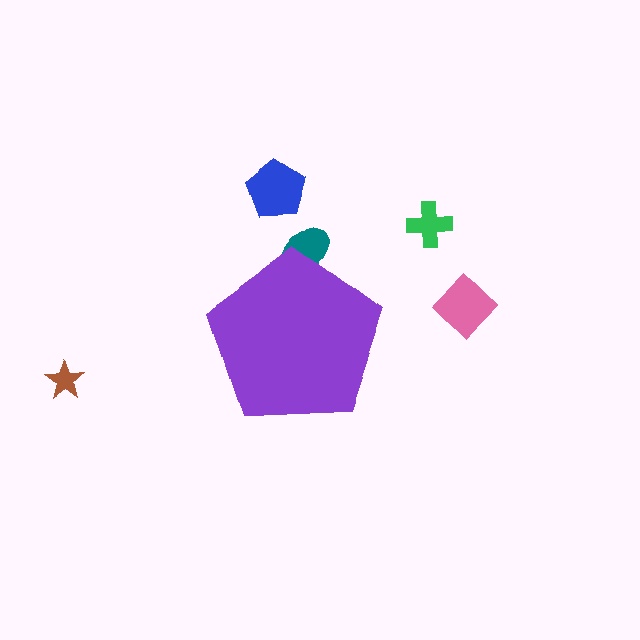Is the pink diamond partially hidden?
No, the pink diamond is fully visible.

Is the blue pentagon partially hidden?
No, the blue pentagon is fully visible.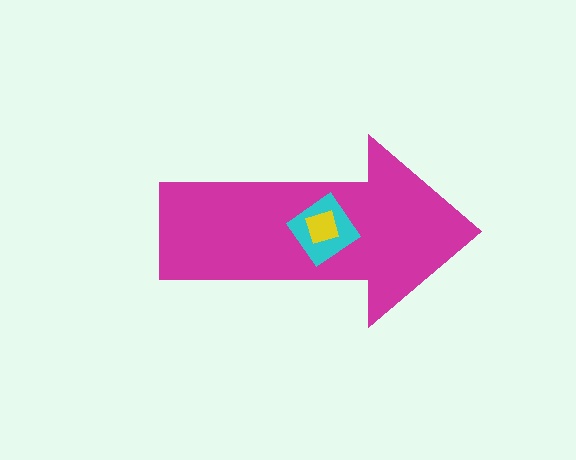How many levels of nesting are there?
3.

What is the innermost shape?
The yellow diamond.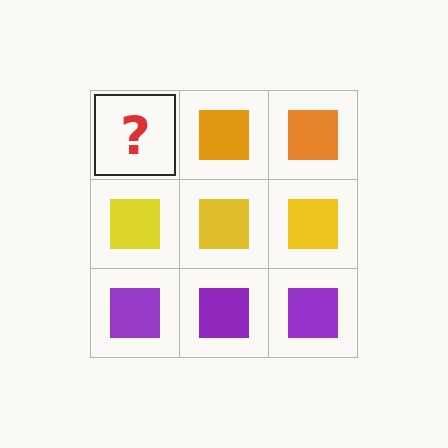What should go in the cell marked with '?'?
The missing cell should contain an orange square.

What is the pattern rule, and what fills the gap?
The rule is that each row has a consistent color. The gap should be filled with an orange square.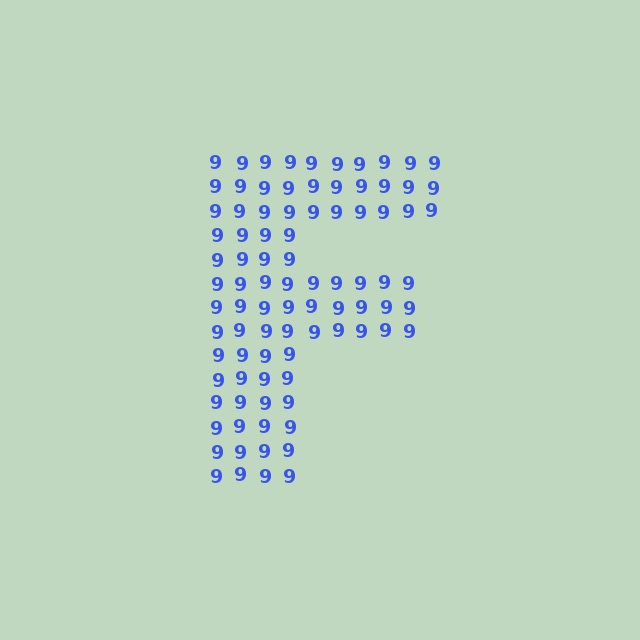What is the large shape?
The large shape is the letter F.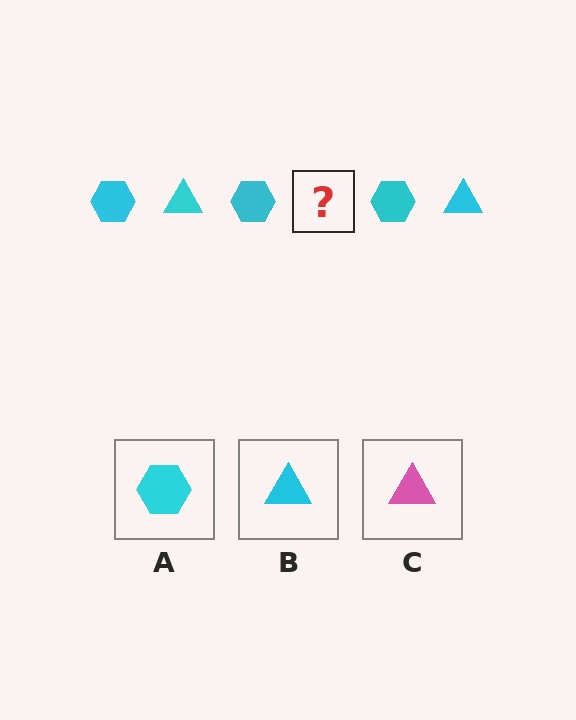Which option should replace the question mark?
Option B.